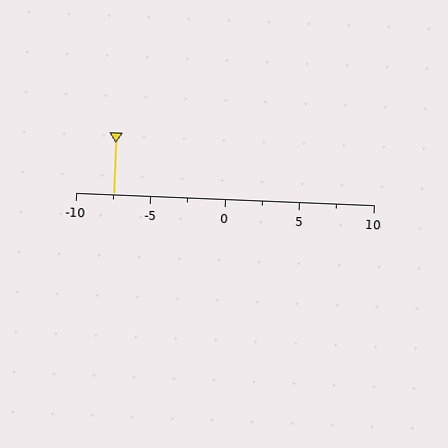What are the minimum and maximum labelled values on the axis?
The axis runs from -10 to 10.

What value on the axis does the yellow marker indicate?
The marker indicates approximately -7.5.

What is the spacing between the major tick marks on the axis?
The major ticks are spaced 5 apart.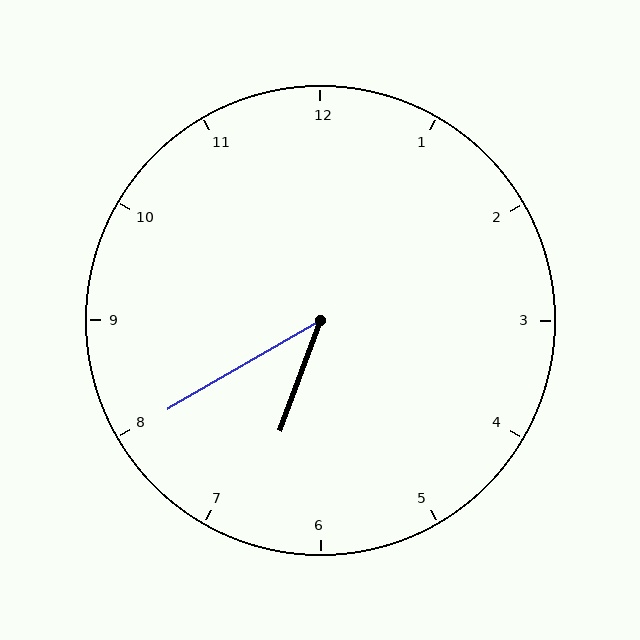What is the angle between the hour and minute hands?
Approximately 40 degrees.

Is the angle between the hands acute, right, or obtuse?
It is acute.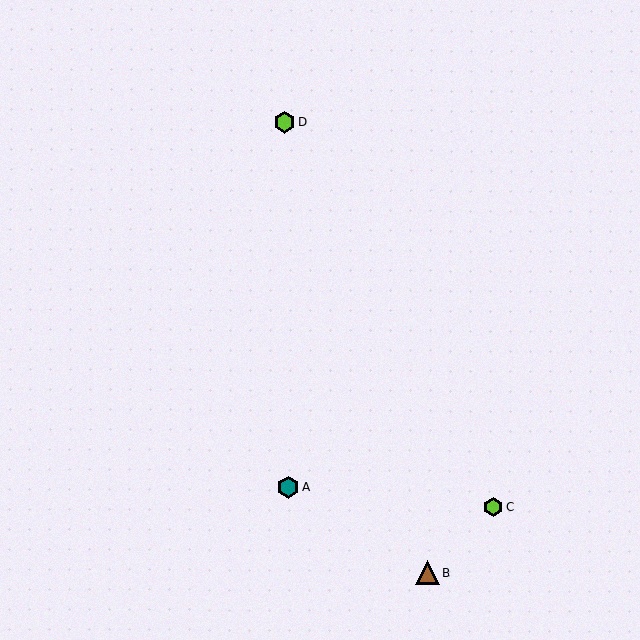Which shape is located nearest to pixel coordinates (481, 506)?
The lime hexagon (labeled C) at (493, 507) is nearest to that location.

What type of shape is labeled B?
Shape B is a brown triangle.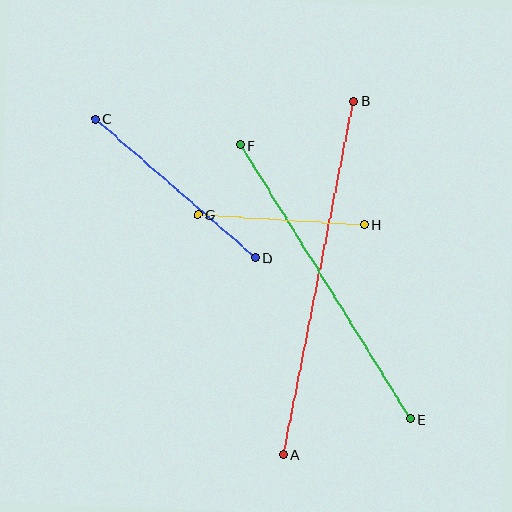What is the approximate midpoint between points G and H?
The midpoint is at approximately (281, 220) pixels.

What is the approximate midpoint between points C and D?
The midpoint is at approximately (175, 188) pixels.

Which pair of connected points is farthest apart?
Points A and B are farthest apart.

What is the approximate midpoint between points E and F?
The midpoint is at approximately (325, 282) pixels.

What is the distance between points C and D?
The distance is approximately 212 pixels.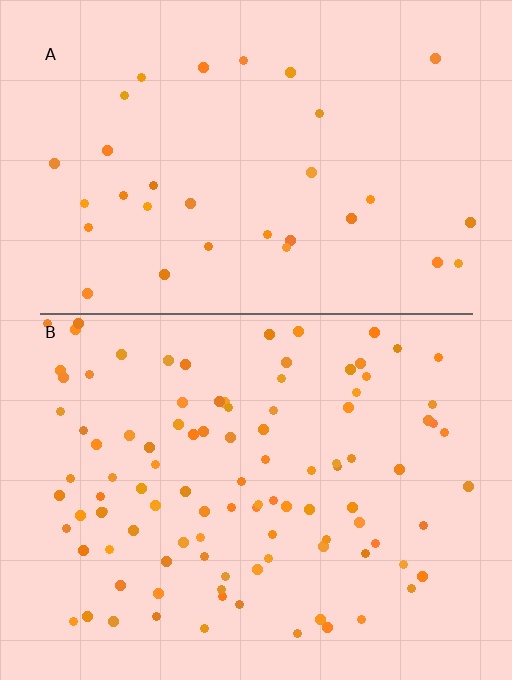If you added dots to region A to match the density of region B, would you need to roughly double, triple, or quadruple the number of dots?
Approximately triple.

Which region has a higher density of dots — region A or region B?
B (the bottom).